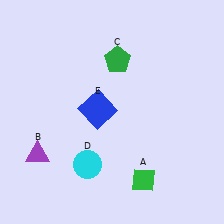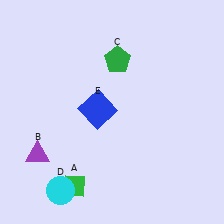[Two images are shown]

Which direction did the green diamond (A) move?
The green diamond (A) moved left.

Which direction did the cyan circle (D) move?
The cyan circle (D) moved left.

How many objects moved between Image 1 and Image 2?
2 objects moved between the two images.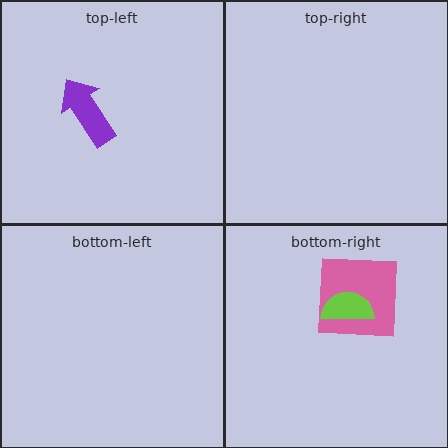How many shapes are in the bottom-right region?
2.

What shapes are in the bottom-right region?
The pink square, the lime semicircle.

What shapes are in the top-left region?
The purple arrow.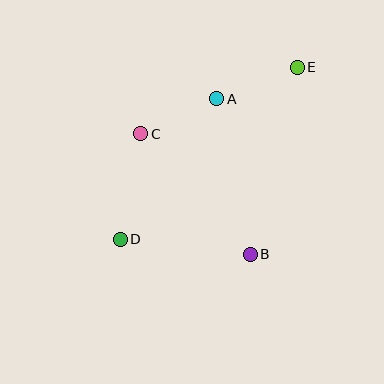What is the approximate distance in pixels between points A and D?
The distance between A and D is approximately 171 pixels.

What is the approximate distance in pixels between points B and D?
The distance between B and D is approximately 131 pixels.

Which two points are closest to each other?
Points A and C are closest to each other.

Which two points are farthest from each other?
Points D and E are farthest from each other.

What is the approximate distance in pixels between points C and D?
The distance between C and D is approximately 107 pixels.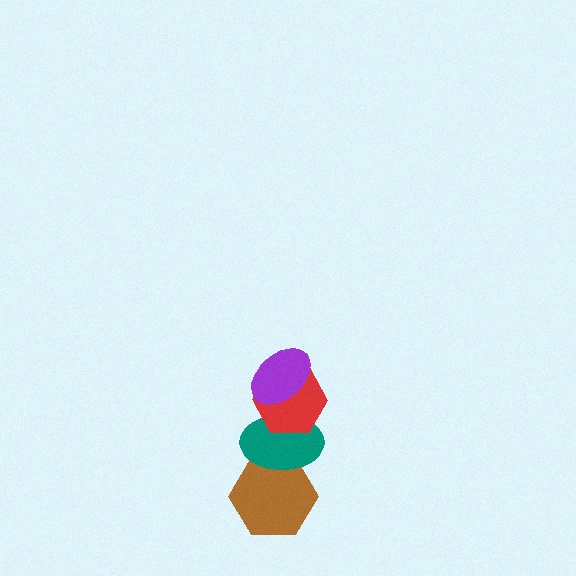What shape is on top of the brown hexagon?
The teal ellipse is on top of the brown hexagon.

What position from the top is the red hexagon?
The red hexagon is 2nd from the top.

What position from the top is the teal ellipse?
The teal ellipse is 3rd from the top.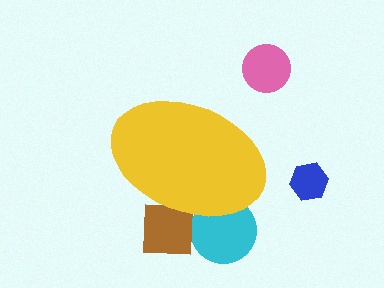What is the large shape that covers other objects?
A yellow ellipse.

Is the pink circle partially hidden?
No, the pink circle is fully visible.